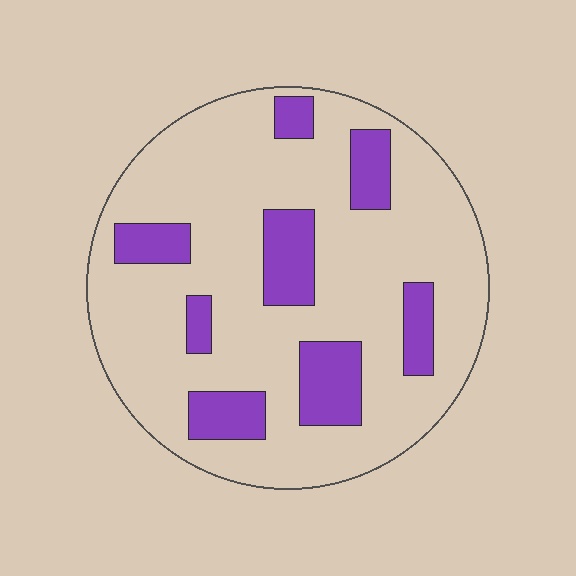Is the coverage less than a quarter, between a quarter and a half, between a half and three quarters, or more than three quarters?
Less than a quarter.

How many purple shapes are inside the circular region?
8.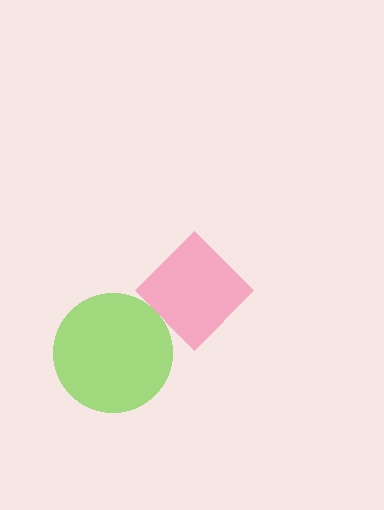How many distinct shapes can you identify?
There are 2 distinct shapes: a pink diamond, a lime circle.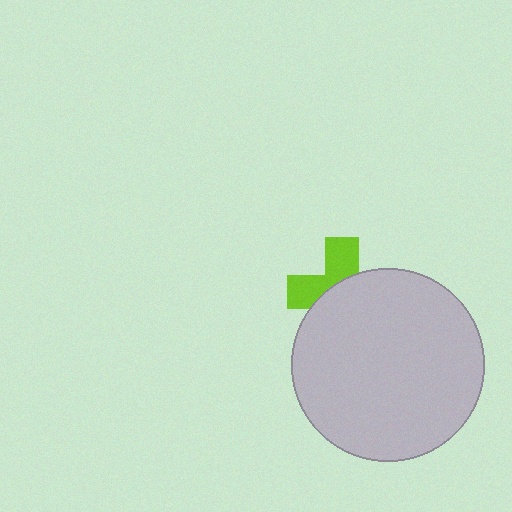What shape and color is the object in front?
The object in front is a light gray circle.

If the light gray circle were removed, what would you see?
You would see the complete lime cross.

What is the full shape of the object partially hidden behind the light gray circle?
The partially hidden object is a lime cross.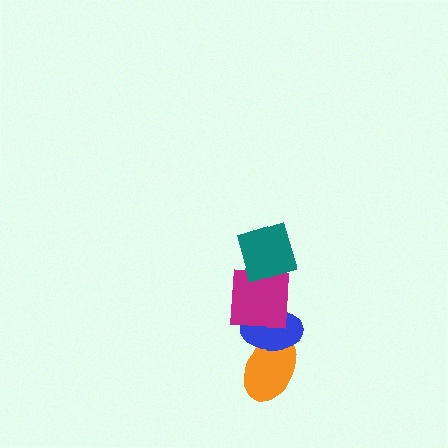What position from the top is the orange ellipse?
The orange ellipse is 4th from the top.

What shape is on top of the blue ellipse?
The magenta square is on top of the blue ellipse.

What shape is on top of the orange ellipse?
The blue ellipse is on top of the orange ellipse.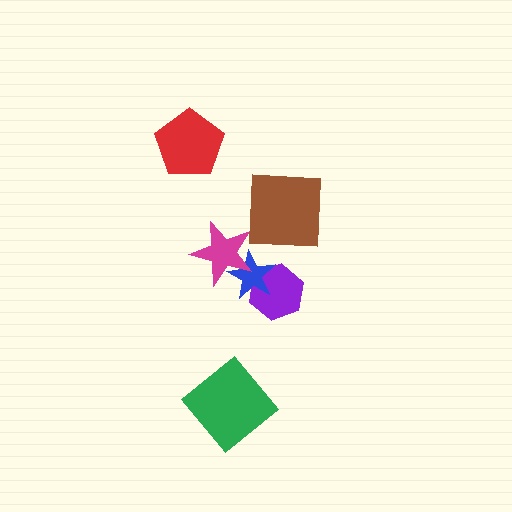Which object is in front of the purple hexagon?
The blue star is in front of the purple hexagon.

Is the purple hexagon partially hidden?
Yes, it is partially covered by another shape.